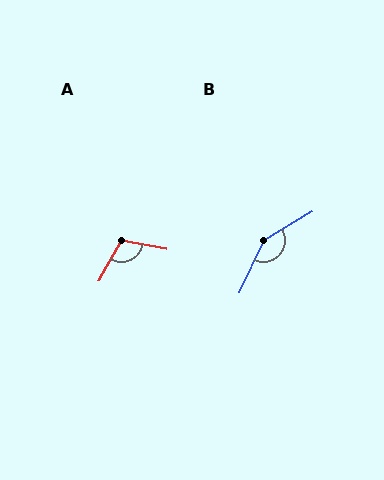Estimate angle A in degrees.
Approximately 109 degrees.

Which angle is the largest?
B, at approximately 146 degrees.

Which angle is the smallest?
A, at approximately 109 degrees.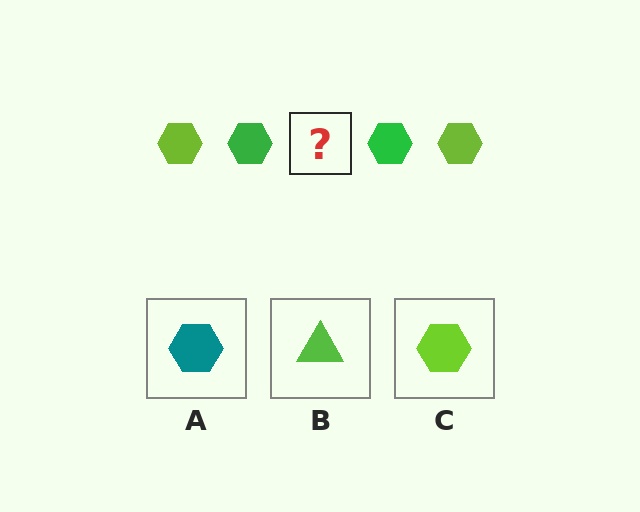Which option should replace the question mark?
Option C.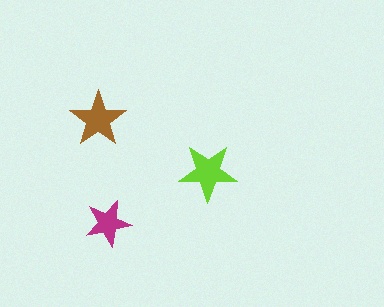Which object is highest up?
The brown star is topmost.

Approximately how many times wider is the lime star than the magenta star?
About 1.5 times wider.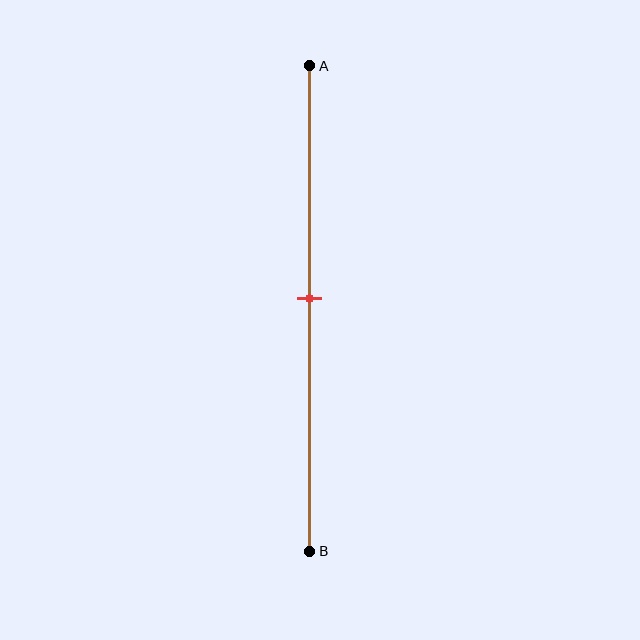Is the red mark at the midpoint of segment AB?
Yes, the mark is approximately at the midpoint.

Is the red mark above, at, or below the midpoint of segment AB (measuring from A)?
The red mark is approximately at the midpoint of segment AB.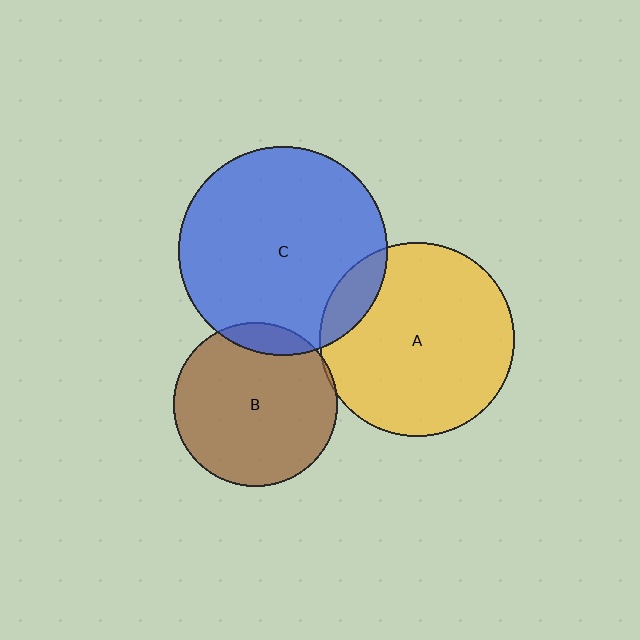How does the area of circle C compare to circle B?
Approximately 1.6 times.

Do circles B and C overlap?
Yes.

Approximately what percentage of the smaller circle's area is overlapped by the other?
Approximately 10%.